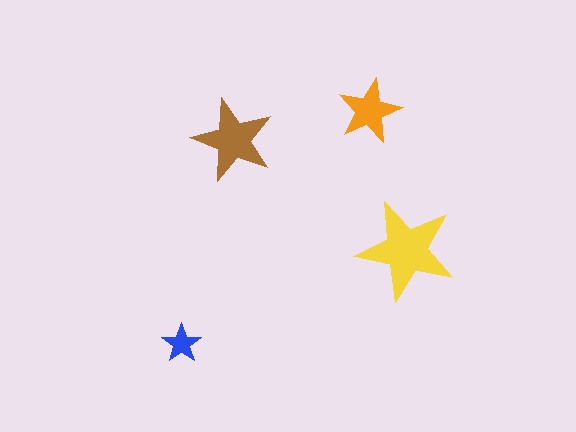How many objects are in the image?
There are 4 objects in the image.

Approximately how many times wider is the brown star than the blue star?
About 2 times wider.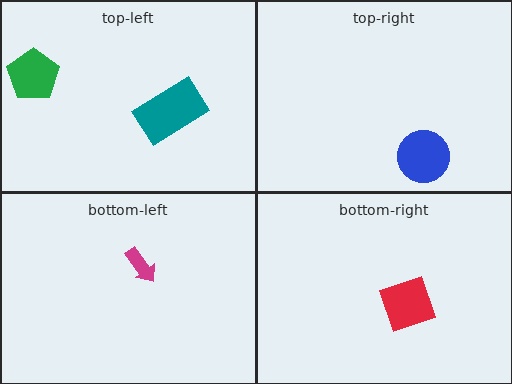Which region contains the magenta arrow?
The bottom-left region.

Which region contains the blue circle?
The top-right region.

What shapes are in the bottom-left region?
The magenta arrow.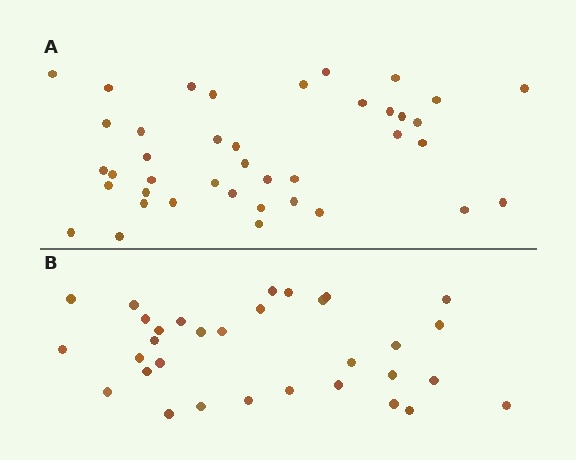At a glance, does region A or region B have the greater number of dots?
Region A (the top region) has more dots.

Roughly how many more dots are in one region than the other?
Region A has roughly 8 or so more dots than region B.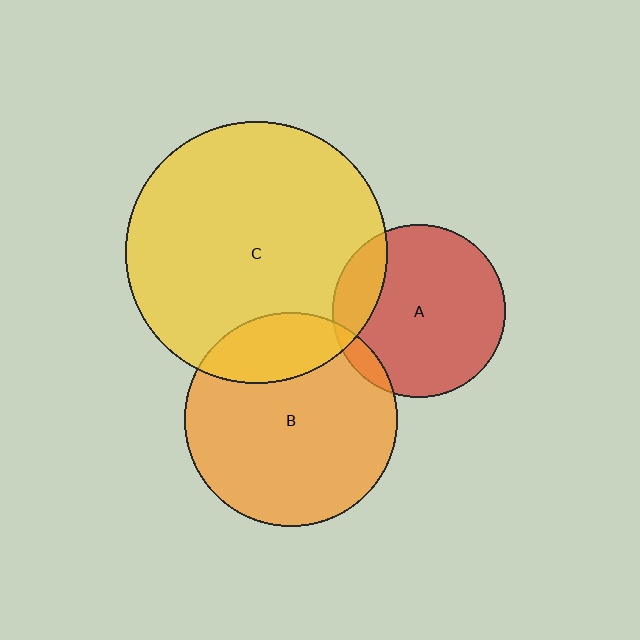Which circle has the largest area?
Circle C (yellow).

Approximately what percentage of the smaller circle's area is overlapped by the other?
Approximately 5%.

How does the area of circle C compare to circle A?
Approximately 2.3 times.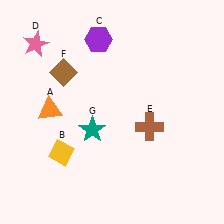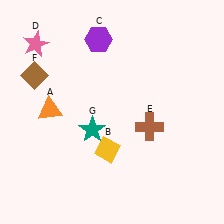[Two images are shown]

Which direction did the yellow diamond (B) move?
The yellow diamond (B) moved right.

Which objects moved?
The objects that moved are: the yellow diamond (B), the brown diamond (F).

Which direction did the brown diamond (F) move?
The brown diamond (F) moved left.